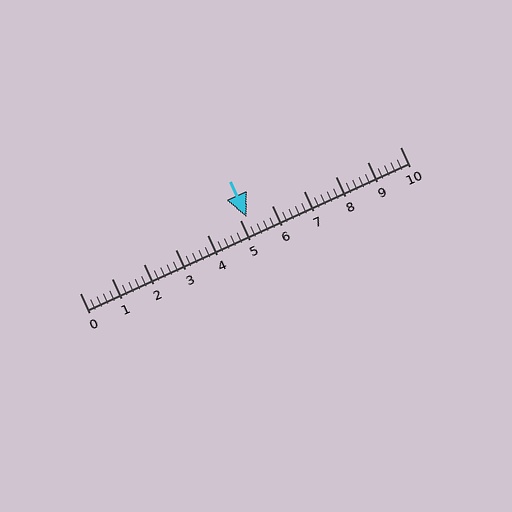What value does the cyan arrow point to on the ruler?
The cyan arrow points to approximately 5.2.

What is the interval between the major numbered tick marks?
The major tick marks are spaced 1 units apart.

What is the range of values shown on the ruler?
The ruler shows values from 0 to 10.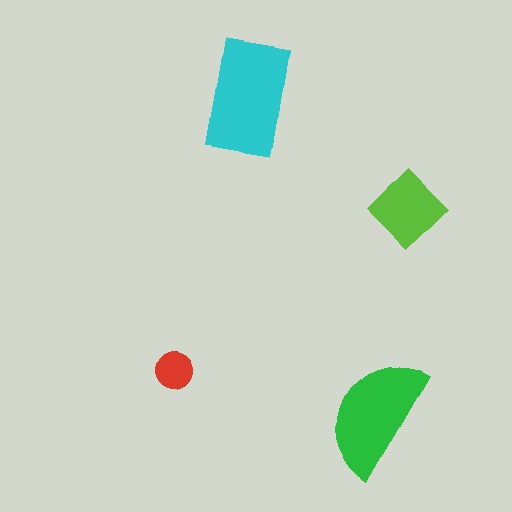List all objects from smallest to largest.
The red circle, the lime diamond, the green semicircle, the cyan rectangle.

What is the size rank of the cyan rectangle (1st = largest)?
1st.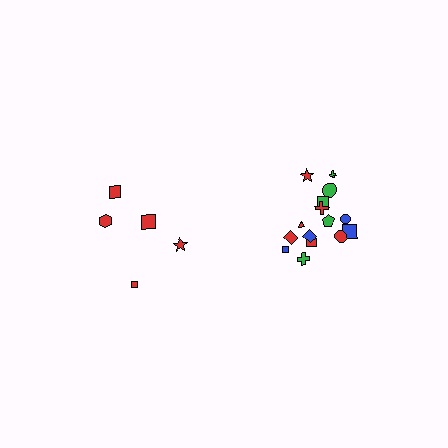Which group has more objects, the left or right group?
The right group.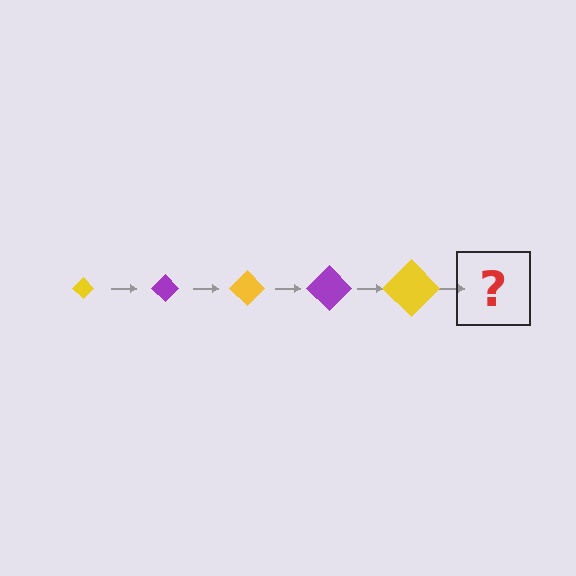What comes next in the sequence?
The next element should be a purple diamond, larger than the previous one.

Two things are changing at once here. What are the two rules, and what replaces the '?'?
The two rules are that the diamond grows larger each step and the color cycles through yellow and purple. The '?' should be a purple diamond, larger than the previous one.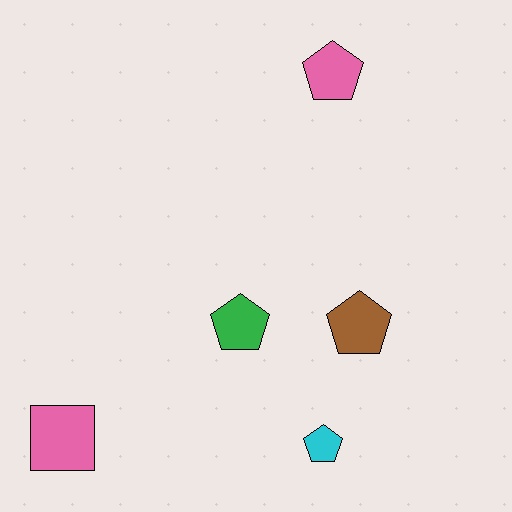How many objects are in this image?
There are 5 objects.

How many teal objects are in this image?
There are no teal objects.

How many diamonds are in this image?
There are no diamonds.